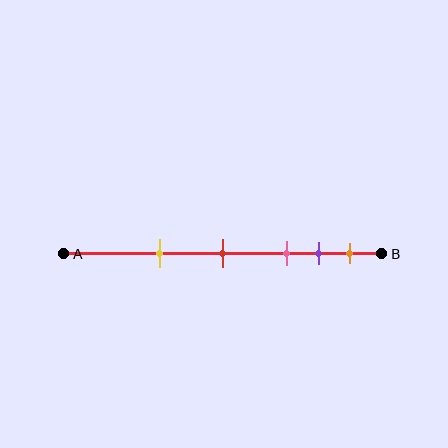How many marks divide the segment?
There are 5 marks dividing the segment.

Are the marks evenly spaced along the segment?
No, the marks are not evenly spaced.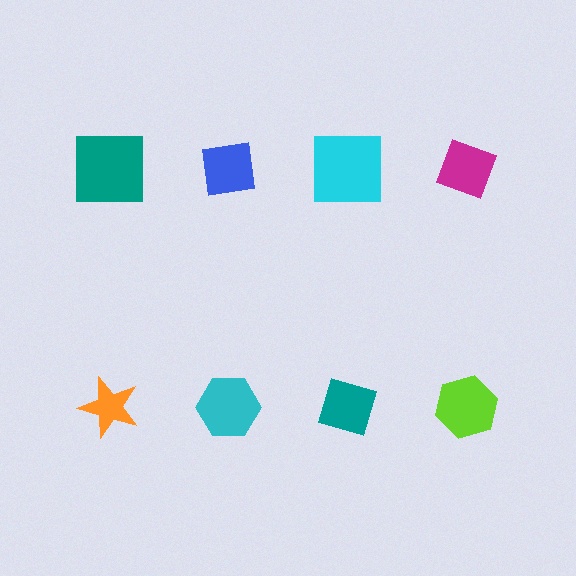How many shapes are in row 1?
4 shapes.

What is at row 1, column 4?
A magenta diamond.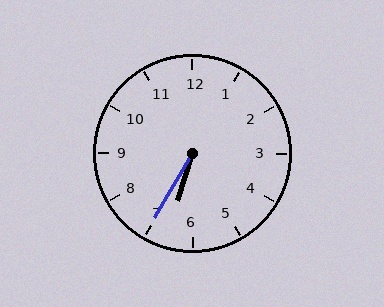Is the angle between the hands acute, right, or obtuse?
It is acute.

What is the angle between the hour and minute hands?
Approximately 12 degrees.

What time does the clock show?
6:35.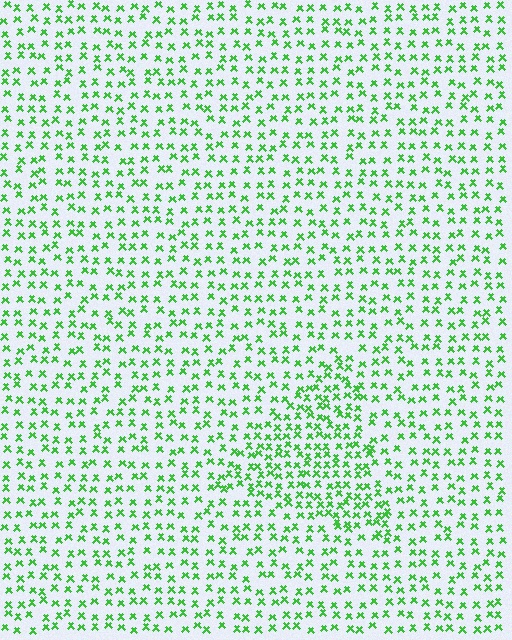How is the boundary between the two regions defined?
The boundary is defined by a change in element density (approximately 1.7x ratio). All elements are the same color, size, and shape.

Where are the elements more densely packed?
The elements are more densely packed inside the triangle boundary.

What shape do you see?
I see a triangle.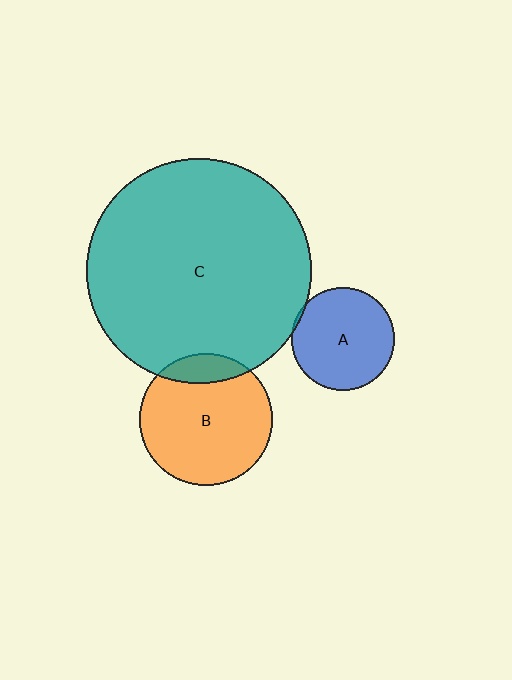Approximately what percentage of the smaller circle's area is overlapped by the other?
Approximately 5%.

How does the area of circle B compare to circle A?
Approximately 1.7 times.